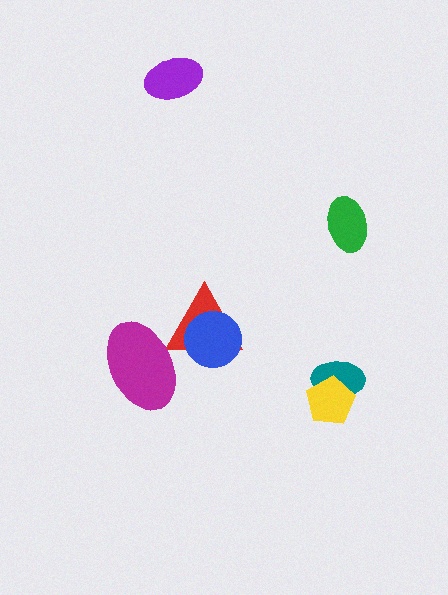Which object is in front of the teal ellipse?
The yellow pentagon is in front of the teal ellipse.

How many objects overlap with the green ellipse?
0 objects overlap with the green ellipse.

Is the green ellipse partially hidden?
No, no other shape covers it.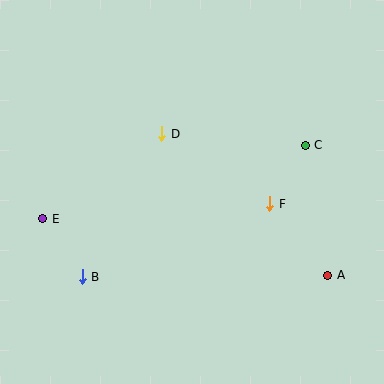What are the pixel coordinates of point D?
Point D is at (162, 134).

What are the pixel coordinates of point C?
Point C is at (305, 145).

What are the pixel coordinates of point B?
Point B is at (82, 277).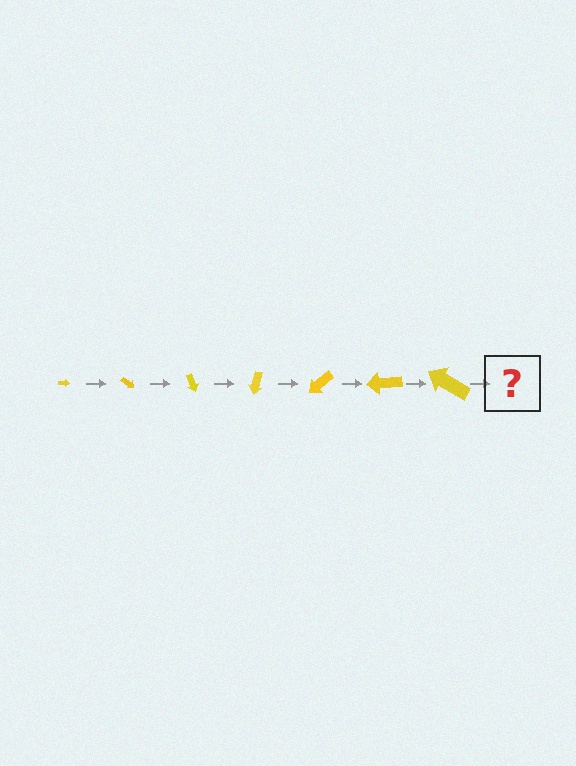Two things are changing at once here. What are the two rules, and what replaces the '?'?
The two rules are that the arrow grows larger each step and it rotates 35 degrees each step. The '?' should be an arrow, larger than the previous one and rotated 245 degrees from the start.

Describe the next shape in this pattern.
It should be an arrow, larger than the previous one and rotated 245 degrees from the start.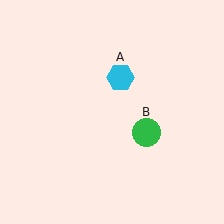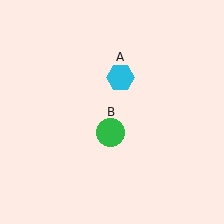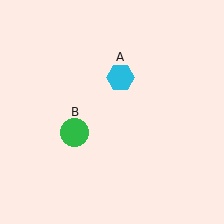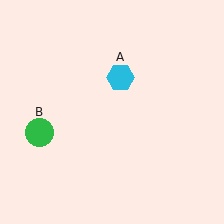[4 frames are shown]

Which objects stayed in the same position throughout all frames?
Cyan hexagon (object A) remained stationary.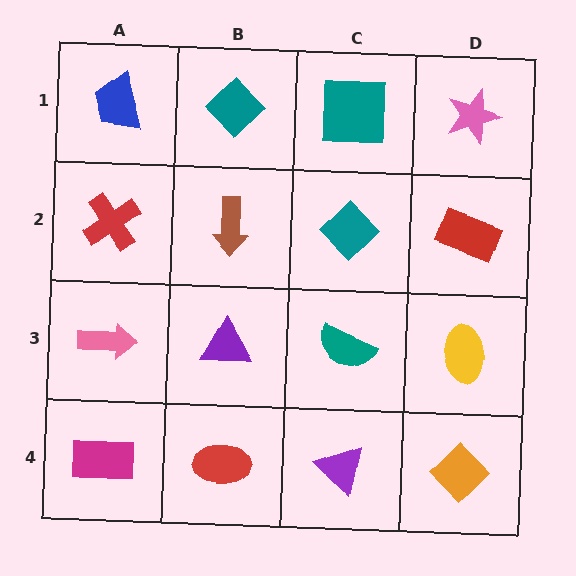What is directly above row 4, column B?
A purple triangle.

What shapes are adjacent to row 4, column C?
A teal semicircle (row 3, column C), a red ellipse (row 4, column B), an orange diamond (row 4, column D).